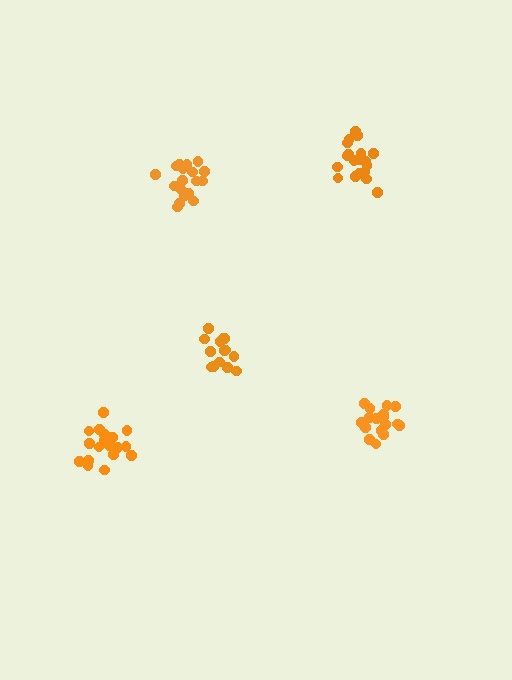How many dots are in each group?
Group 1: 14 dots, Group 2: 19 dots, Group 3: 18 dots, Group 4: 19 dots, Group 5: 17 dots (87 total).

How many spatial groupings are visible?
There are 5 spatial groupings.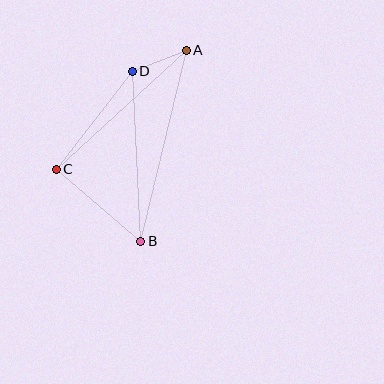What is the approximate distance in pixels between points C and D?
The distance between C and D is approximately 124 pixels.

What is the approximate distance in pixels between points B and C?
The distance between B and C is approximately 111 pixels.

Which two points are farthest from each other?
Points A and B are farthest from each other.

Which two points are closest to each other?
Points A and D are closest to each other.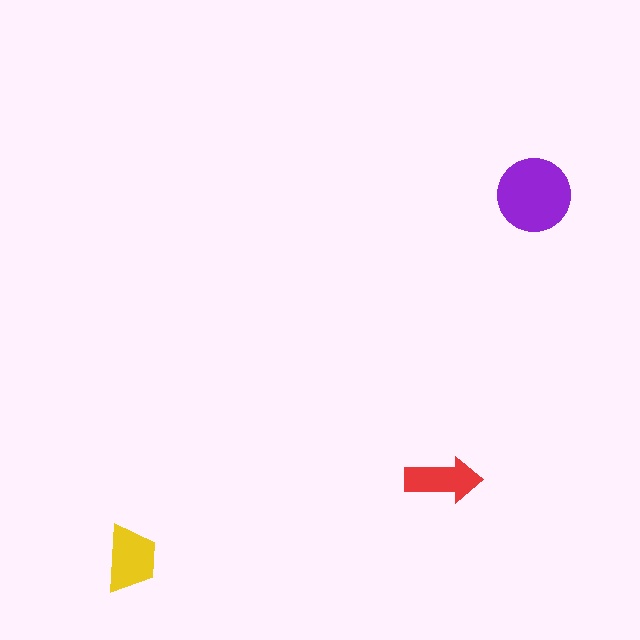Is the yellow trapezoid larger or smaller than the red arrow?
Larger.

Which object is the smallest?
The red arrow.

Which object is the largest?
The purple circle.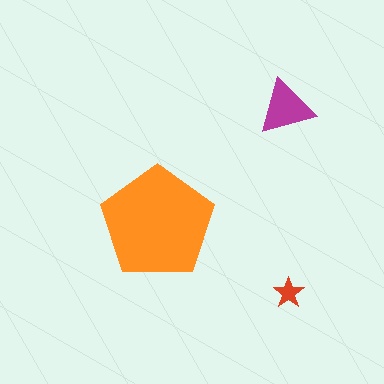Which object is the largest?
The orange pentagon.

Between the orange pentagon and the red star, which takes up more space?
The orange pentagon.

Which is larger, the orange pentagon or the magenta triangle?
The orange pentagon.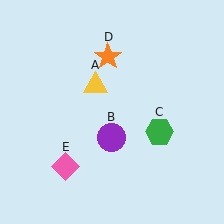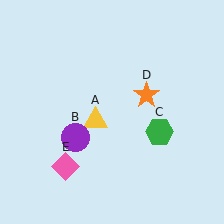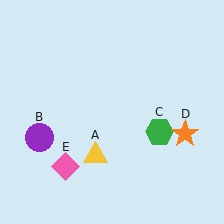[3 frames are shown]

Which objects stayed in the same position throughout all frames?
Green hexagon (object C) and pink diamond (object E) remained stationary.